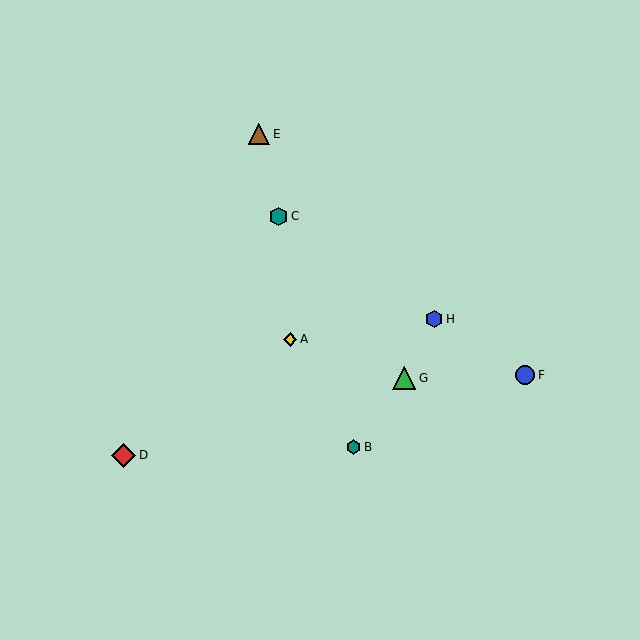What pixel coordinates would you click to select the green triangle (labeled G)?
Click at (404, 378) to select the green triangle G.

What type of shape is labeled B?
Shape B is a teal hexagon.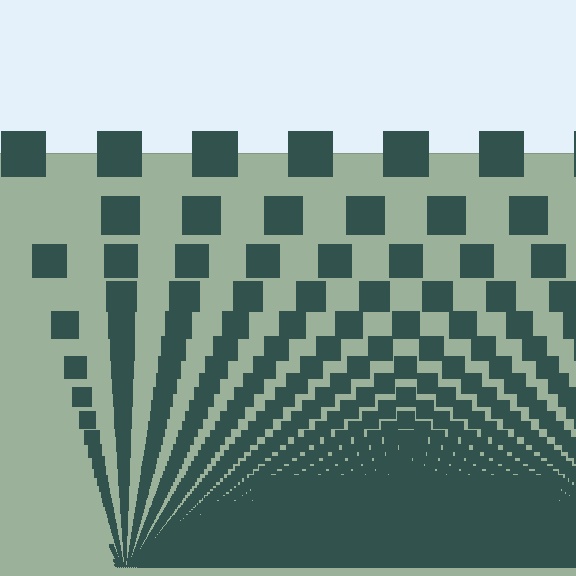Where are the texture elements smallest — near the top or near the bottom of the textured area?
Near the bottom.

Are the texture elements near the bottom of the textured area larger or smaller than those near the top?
Smaller. The gradient is inverted — elements near the bottom are smaller and denser.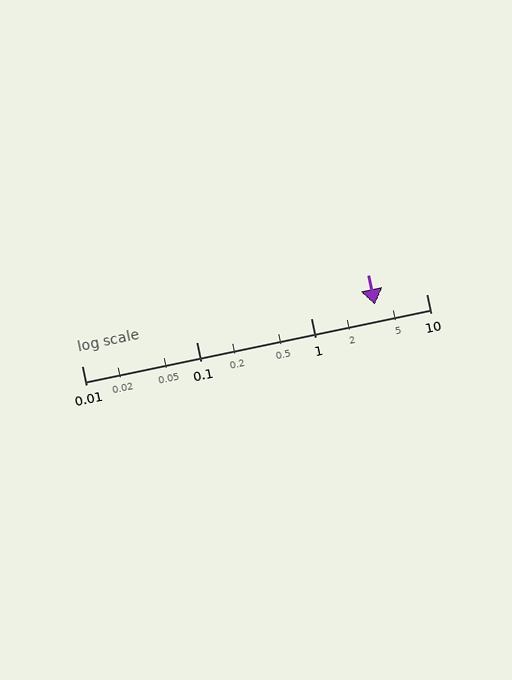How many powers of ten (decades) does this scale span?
The scale spans 3 decades, from 0.01 to 10.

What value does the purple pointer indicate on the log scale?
The pointer indicates approximately 3.6.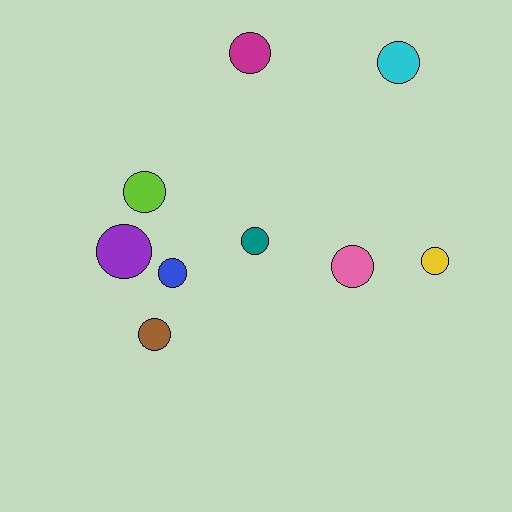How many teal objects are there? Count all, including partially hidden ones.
There is 1 teal object.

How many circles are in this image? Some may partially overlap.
There are 9 circles.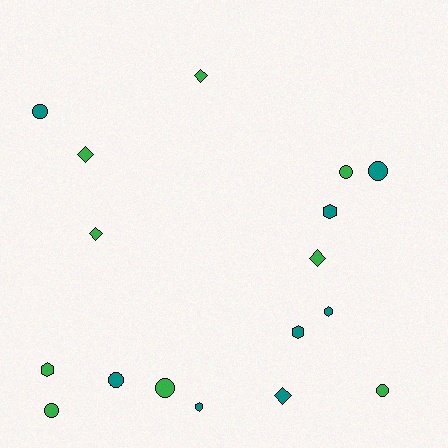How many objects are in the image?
There are 17 objects.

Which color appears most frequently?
Green, with 9 objects.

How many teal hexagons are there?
There are 4 teal hexagons.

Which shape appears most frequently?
Circle, with 7 objects.